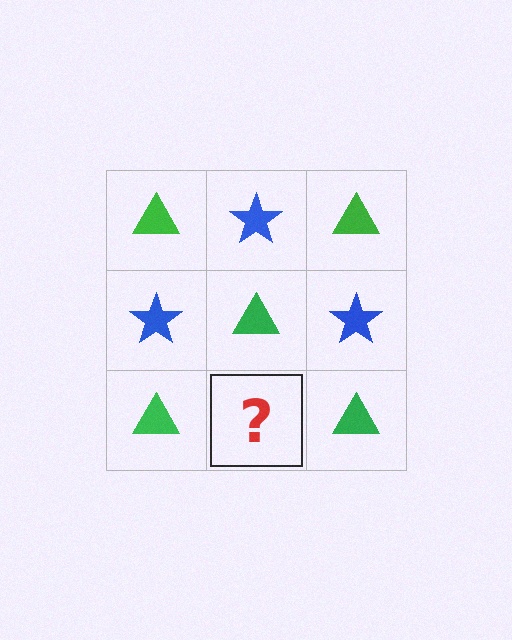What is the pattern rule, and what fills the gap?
The rule is that it alternates green triangle and blue star in a checkerboard pattern. The gap should be filled with a blue star.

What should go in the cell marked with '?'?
The missing cell should contain a blue star.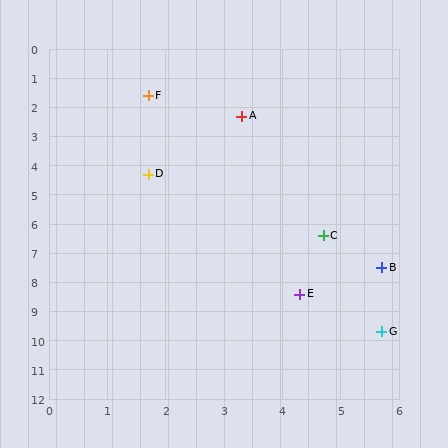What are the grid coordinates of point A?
Point A is at approximately (3.3, 2.3).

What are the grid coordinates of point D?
Point D is at approximately (1.7, 4.3).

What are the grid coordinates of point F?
Point F is at approximately (1.7, 1.6).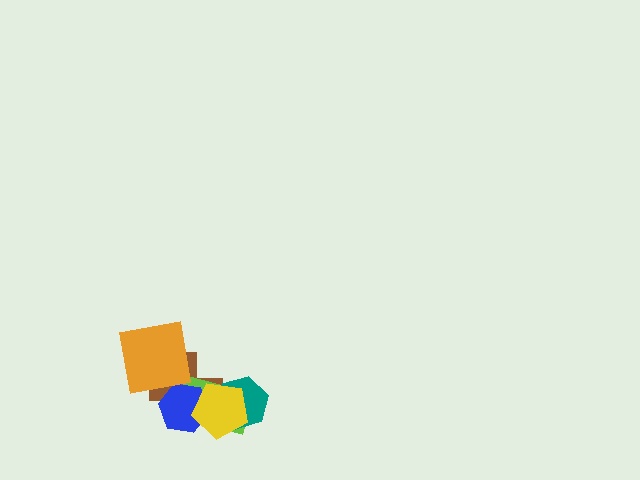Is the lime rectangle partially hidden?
Yes, it is partially covered by another shape.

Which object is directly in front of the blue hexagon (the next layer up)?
The orange square is directly in front of the blue hexagon.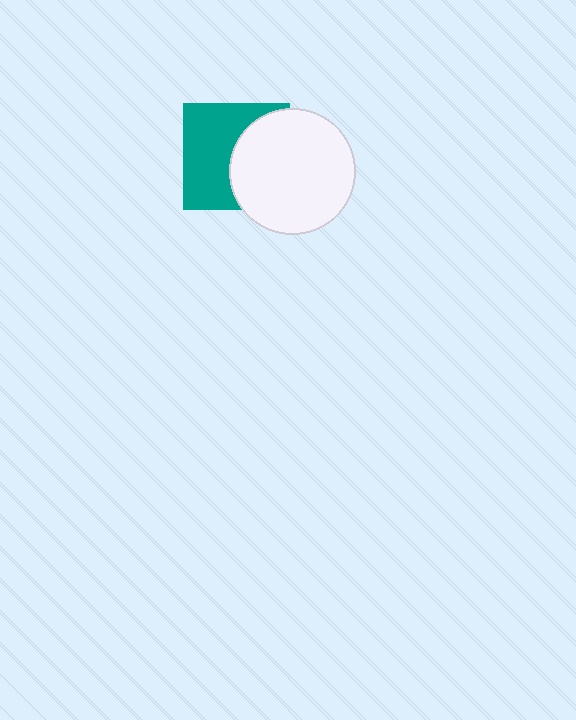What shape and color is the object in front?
The object in front is a white circle.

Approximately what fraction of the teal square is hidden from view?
Roughly 45% of the teal square is hidden behind the white circle.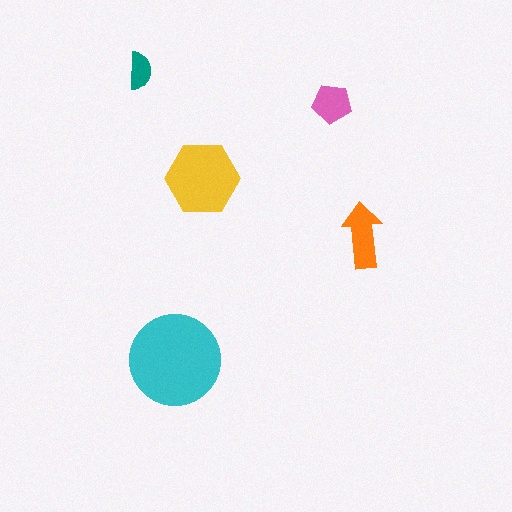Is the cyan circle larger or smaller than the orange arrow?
Larger.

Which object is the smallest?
The teal semicircle.